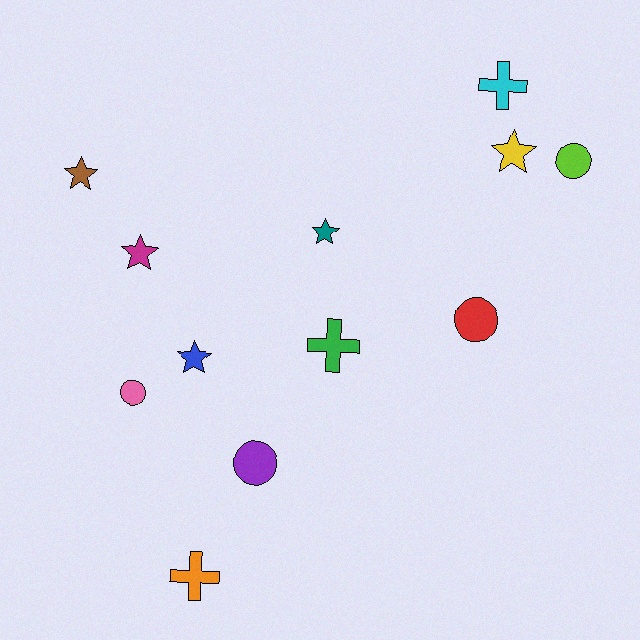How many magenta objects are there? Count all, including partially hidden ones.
There is 1 magenta object.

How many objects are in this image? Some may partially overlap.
There are 12 objects.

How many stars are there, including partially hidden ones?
There are 5 stars.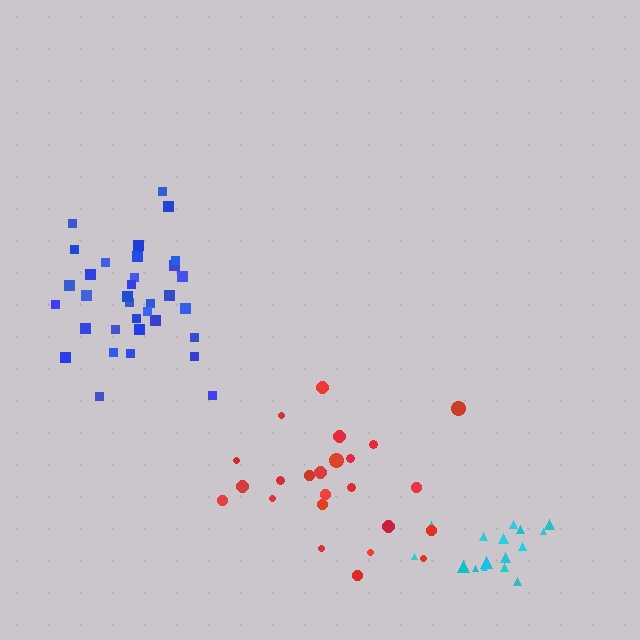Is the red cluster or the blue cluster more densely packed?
Blue.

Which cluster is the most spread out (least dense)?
Red.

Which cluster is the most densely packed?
Cyan.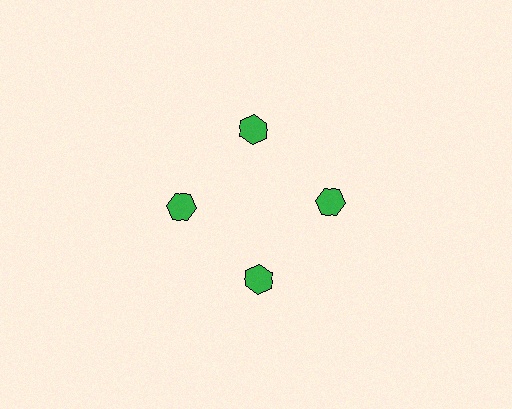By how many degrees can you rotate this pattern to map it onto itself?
The pattern maps onto itself every 90 degrees of rotation.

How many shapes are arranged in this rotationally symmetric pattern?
There are 4 shapes, arranged in 4 groups of 1.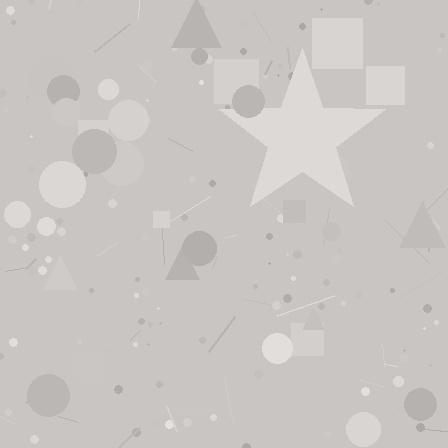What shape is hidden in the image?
A star is hidden in the image.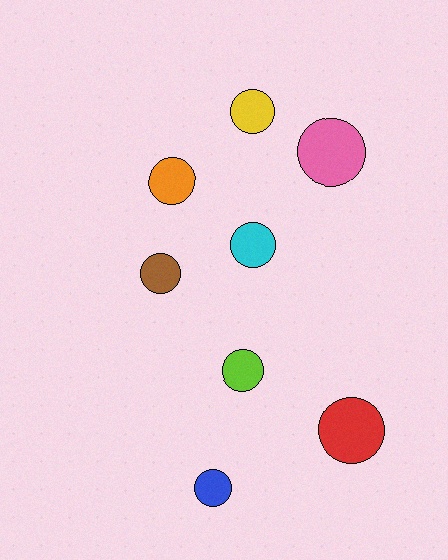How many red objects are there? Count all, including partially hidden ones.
There is 1 red object.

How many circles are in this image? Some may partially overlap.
There are 8 circles.